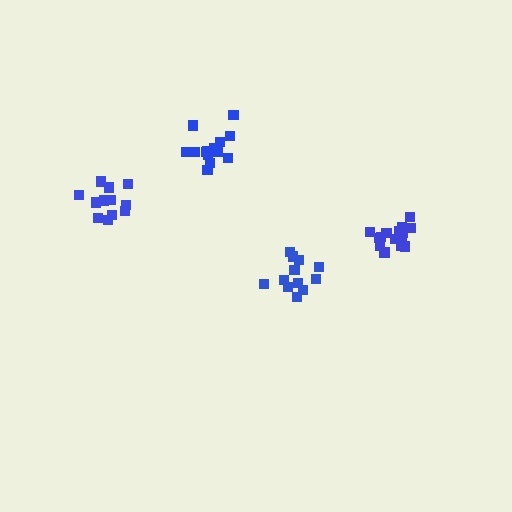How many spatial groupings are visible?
There are 4 spatial groupings.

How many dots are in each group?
Group 1: 17 dots, Group 2: 12 dots, Group 3: 14 dots, Group 4: 12 dots (55 total).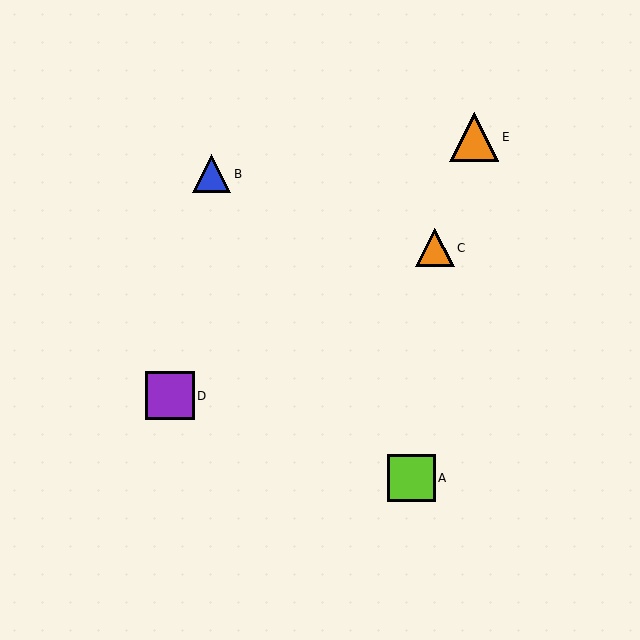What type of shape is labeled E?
Shape E is an orange triangle.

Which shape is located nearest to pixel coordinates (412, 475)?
The lime square (labeled A) at (411, 478) is nearest to that location.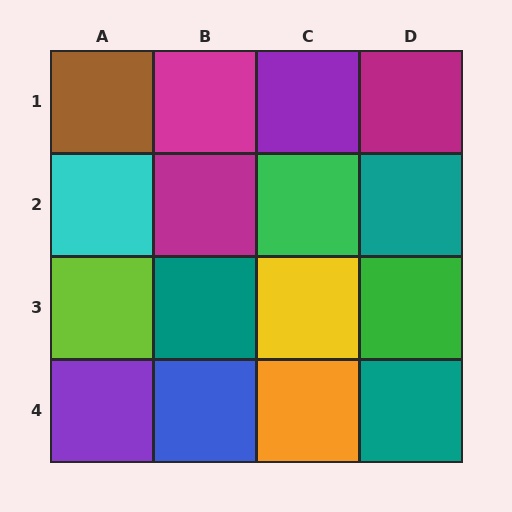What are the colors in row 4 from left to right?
Purple, blue, orange, teal.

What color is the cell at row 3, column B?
Teal.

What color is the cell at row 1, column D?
Magenta.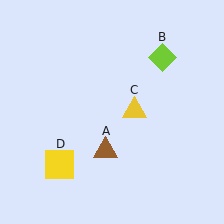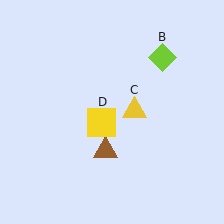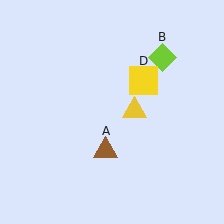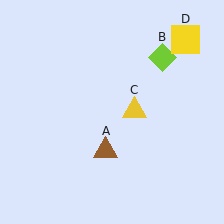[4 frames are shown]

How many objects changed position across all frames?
1 object changed position: yellow square (object D).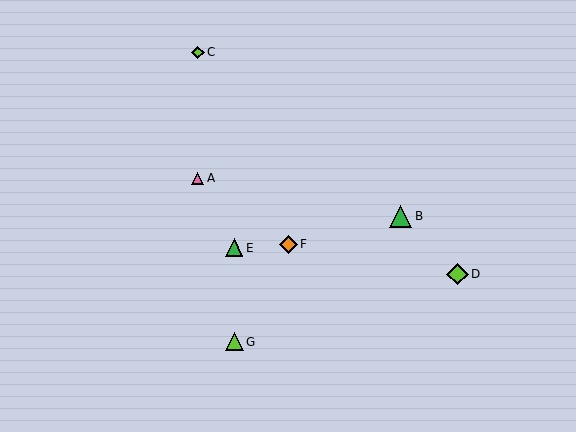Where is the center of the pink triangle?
The center of the pink triangle is at (197, 178).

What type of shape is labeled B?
Shape B is a green triangle.